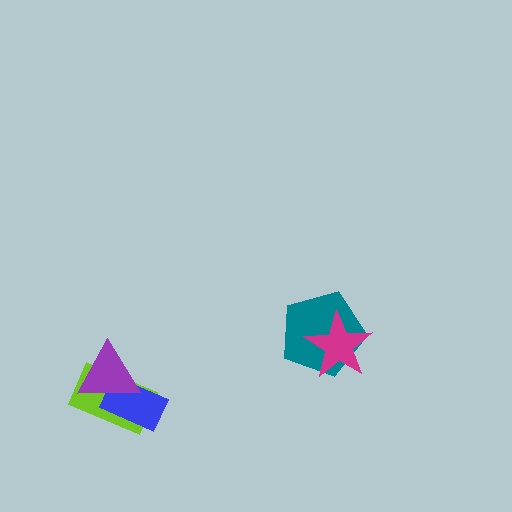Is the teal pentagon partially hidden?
Yes, it is partially covered by another shape.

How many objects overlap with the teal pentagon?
1 object overlaps with the teal pentagon.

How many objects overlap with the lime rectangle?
2 objects overlap with the lime rectangle.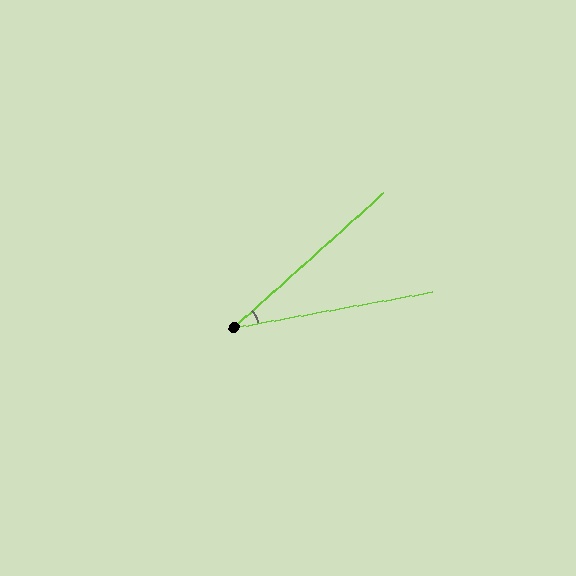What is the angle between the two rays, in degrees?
Approximately 32 degrees.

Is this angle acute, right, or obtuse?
It is acute.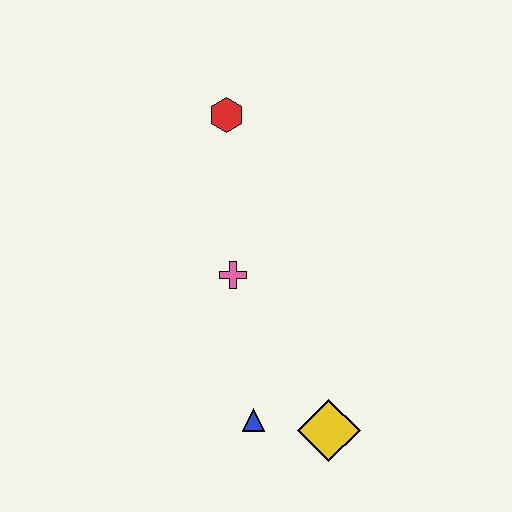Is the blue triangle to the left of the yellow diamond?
Yes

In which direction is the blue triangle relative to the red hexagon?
The blue triangle is below the red hexagon.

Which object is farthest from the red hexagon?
The yellow diamond is farthest from the red hexagon.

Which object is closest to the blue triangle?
The yellow diamond is closest to the blue triangle.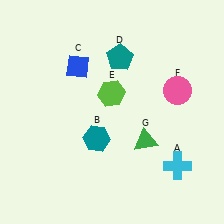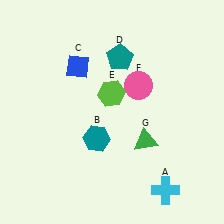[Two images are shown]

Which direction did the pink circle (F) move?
The pink circle (F) moved left.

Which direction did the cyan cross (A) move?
The cyan cross (A) moved down.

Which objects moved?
The objects that moved are: the cyan cross (A), the pink circle (F).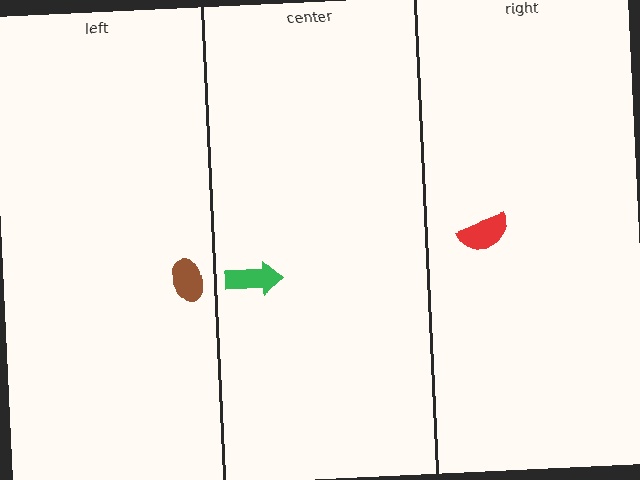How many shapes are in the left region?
1.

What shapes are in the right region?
The red semicircle.